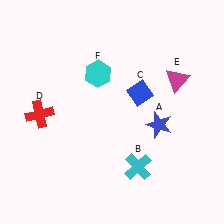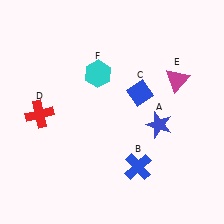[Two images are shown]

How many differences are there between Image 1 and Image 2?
There is 1 difference between the two images.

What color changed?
The cross (B) changed from cyan in Image 1 to blue in Image 2.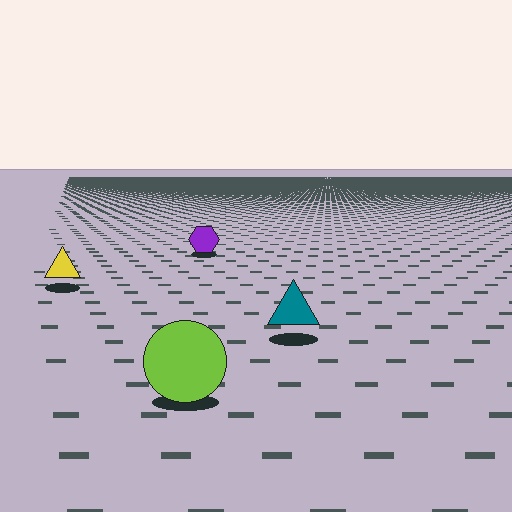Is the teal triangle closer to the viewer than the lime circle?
No. The lime circle is closer — you can tell from the texture gradient: the ground texture is coarser near it.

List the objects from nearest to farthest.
From nearest to farthest: the lime circle, the teal triangle, the yellow triangle, the purple hexagon.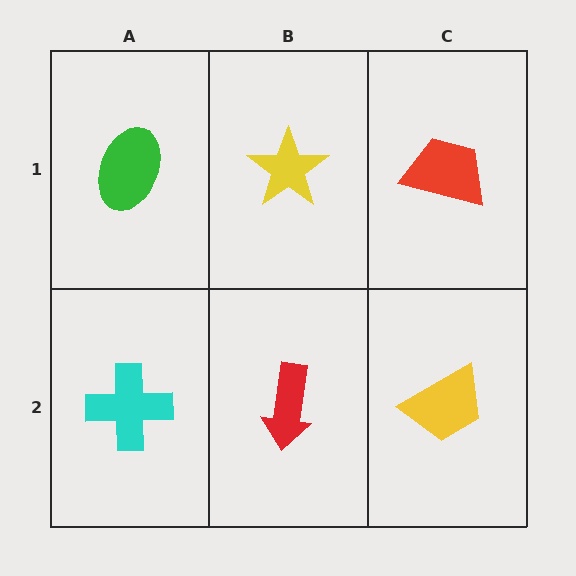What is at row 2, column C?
A yellow trapezoid.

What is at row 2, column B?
A red arrow.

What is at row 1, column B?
A yellow star.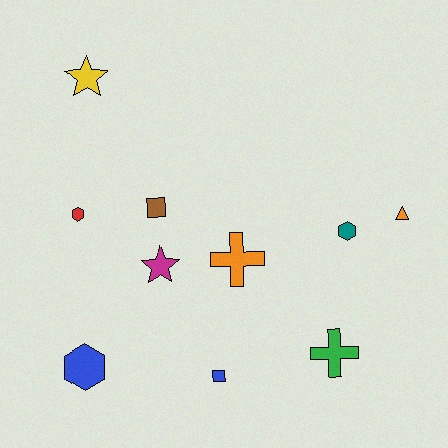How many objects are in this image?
There are 10 objects.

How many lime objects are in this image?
There are no lime objects.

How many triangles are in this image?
There is 1 triangle.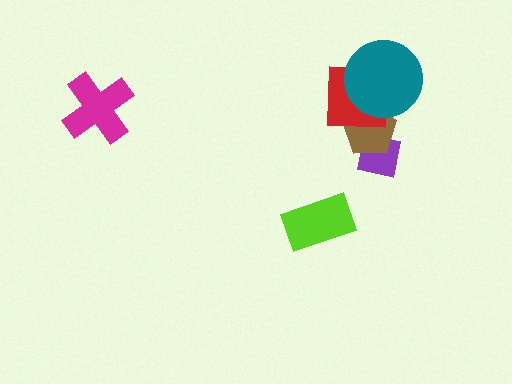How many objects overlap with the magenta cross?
0 objects overlap with the magenta cross.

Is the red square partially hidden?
Yes, it is partially covered by another shape.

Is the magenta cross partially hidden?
No, no other shape covers it.